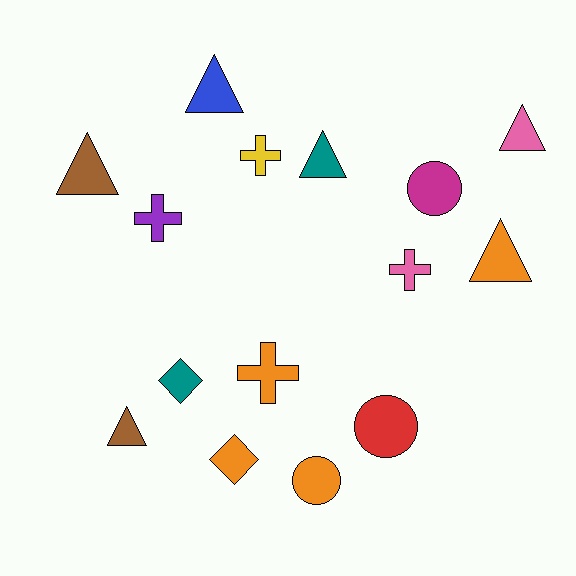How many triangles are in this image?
There are 6 triangles.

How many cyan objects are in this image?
There are no cyan objects.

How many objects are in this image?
There are 15 objects.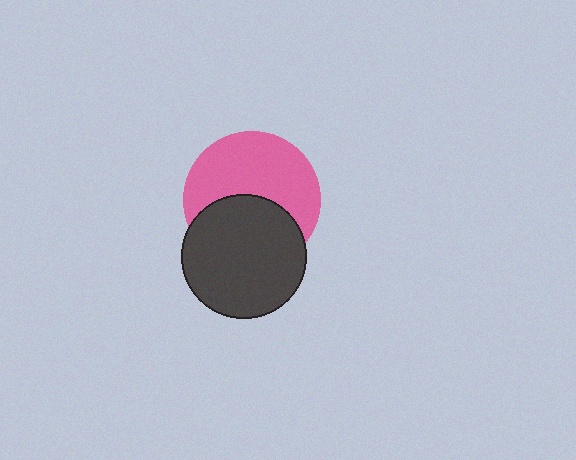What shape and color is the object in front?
The object in front is a dark gray circle.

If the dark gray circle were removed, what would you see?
You would see the complete pink circle.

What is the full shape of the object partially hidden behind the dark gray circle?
The partially hidden object is a pink circle.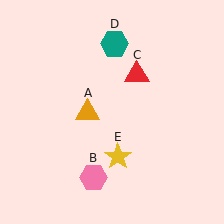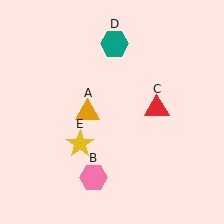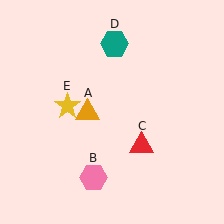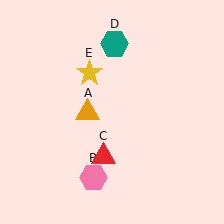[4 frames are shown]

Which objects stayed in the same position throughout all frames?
Orange triangle (object A) and pink hexagon (object B) and teal hexagon (object D) remained stationary.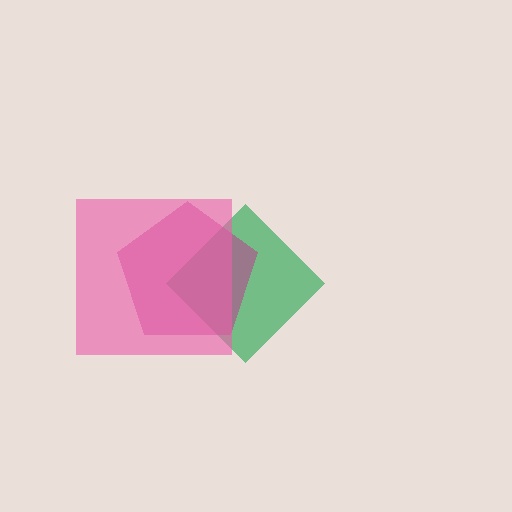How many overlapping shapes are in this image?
There are 3 overlapping shapes in the image.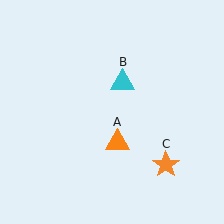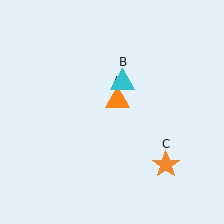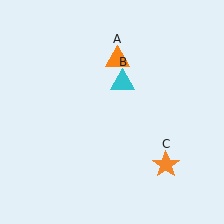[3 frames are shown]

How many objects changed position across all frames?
1 object changed position: orange triangle (object A).